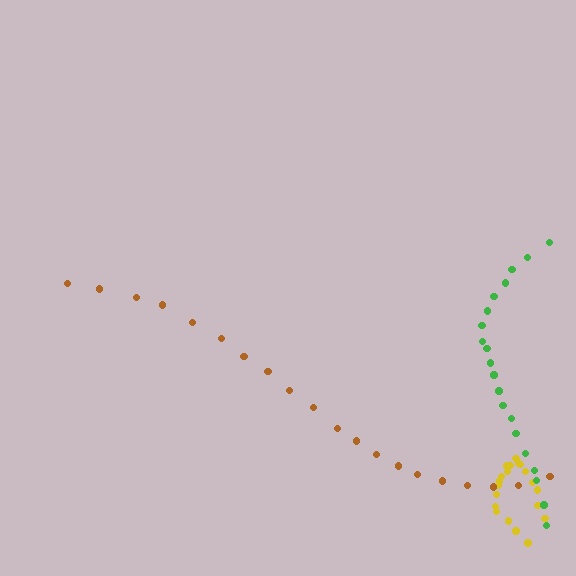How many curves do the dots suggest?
There are 3 distinct paths.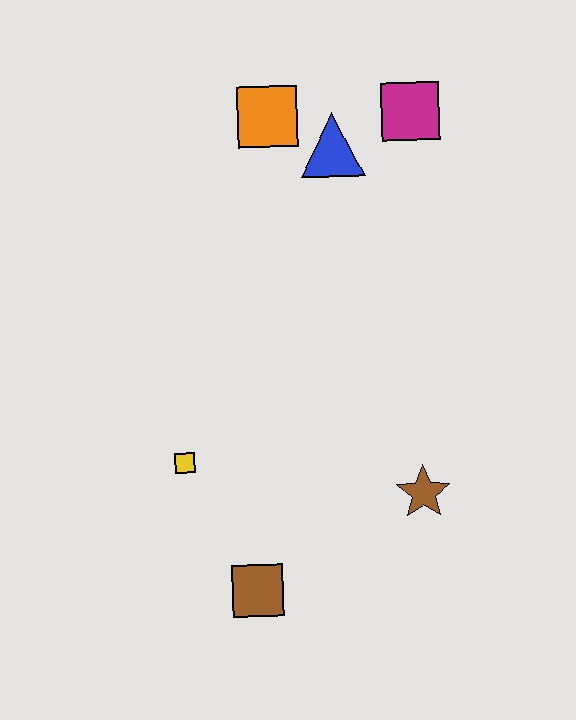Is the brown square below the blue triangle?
Yes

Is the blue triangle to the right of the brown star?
No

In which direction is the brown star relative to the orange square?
The brown star is below the orange square.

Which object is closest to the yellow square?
The brown square is closest to the yellow square.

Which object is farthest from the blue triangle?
The brown square is farthest from the blue triangle.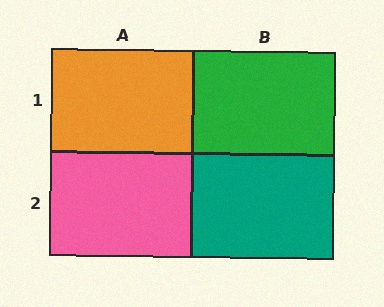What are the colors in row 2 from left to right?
Pink, teal.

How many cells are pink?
1 cell is pink.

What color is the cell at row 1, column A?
Orange.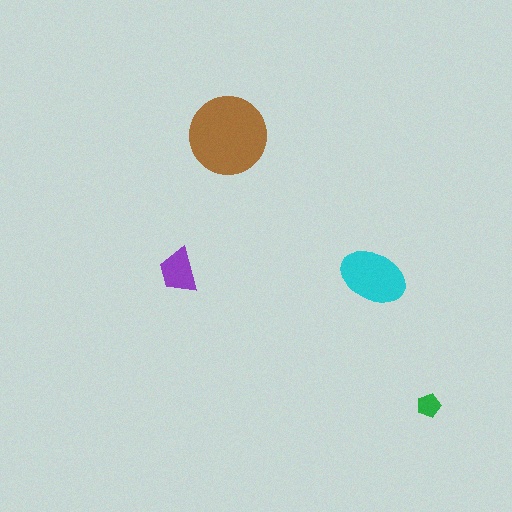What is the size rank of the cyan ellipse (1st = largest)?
2nd.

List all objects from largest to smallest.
The brown circle, the cyan ellipse, the purple trapezoid, the green pentagon.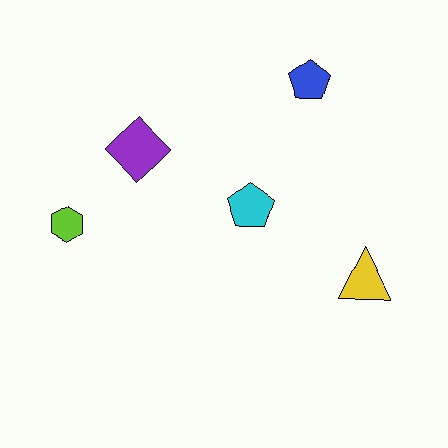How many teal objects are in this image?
There are no teal objects.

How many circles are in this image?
There are no circles.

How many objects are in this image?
There are 5 objects.